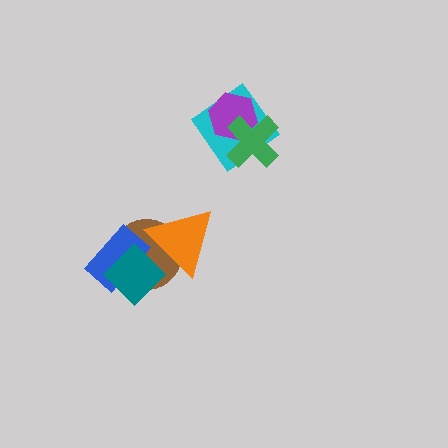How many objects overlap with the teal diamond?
3 objects overlap with the teal diamond.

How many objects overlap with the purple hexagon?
2 objects overlap with the purple hexagon.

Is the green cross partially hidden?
No, no other shape covers it.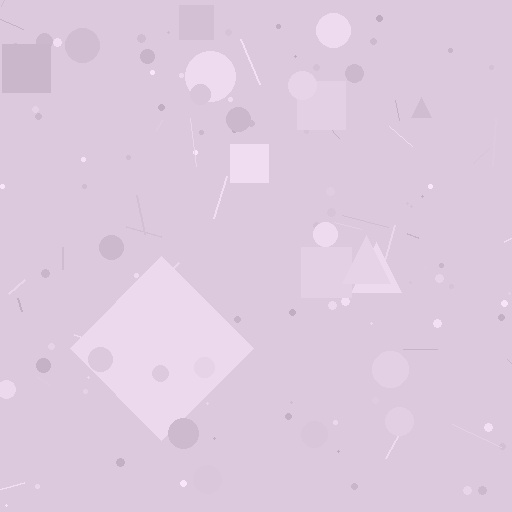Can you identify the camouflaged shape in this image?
The camouflaged shape is a diamond.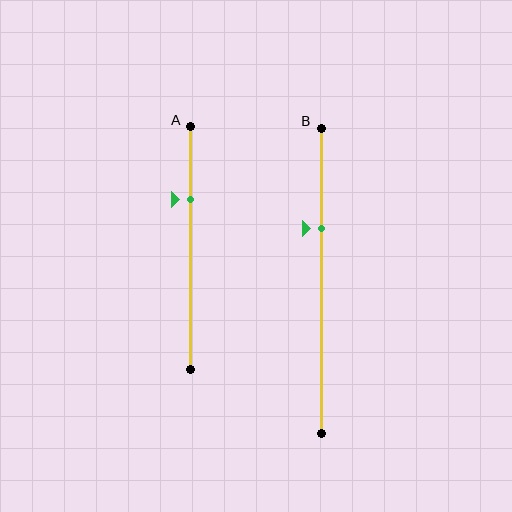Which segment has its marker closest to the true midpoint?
Segment B has its marker closest to the true midpoint.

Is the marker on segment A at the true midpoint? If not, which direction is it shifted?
No, the marker on segment A is shifted upward by about 20% of the segment length.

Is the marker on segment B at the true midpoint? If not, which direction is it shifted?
No, the marker on segment B is shifted upward by about 17% of the segment length.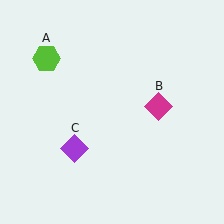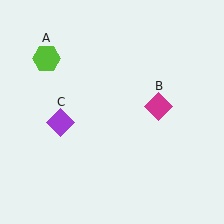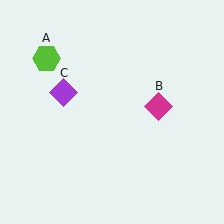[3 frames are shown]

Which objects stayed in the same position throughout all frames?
Lime hexagon (object A) and magenta diamond (object B) remained stationary.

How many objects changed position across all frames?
1 object changed position: purple diamond (object C).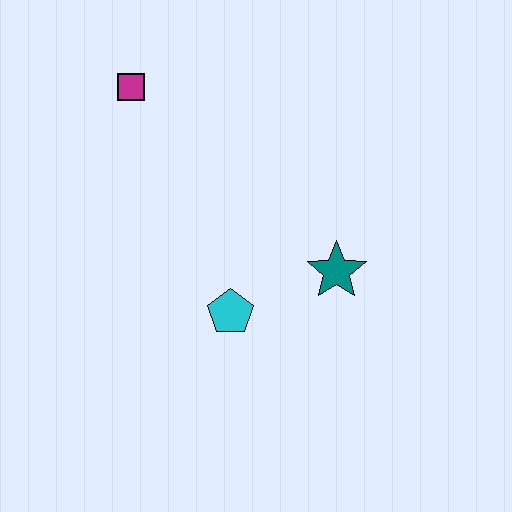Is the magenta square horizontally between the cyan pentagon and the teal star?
No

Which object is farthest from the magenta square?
The teal star is farthest from the magenta square.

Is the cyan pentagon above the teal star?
No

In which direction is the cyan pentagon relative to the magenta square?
The cyan pentagon is below the magenta square.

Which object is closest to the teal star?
The cyan pentagon is closest to the teal star.